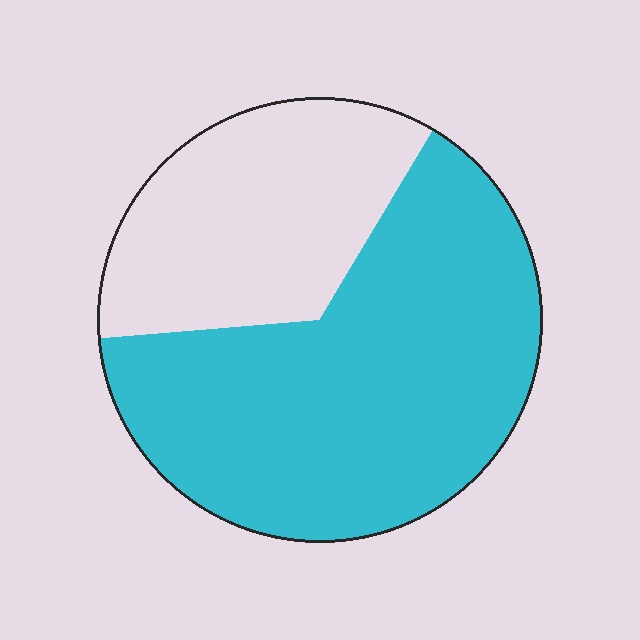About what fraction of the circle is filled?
About two thirds (2/3).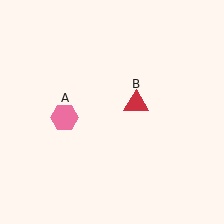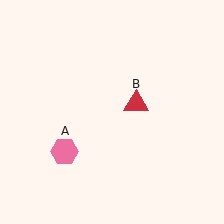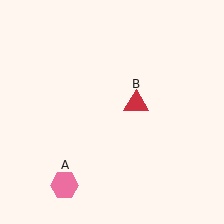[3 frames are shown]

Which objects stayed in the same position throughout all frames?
Red triangle (object B) remained stationary.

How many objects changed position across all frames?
1 object changed position: pink hexagon (object A).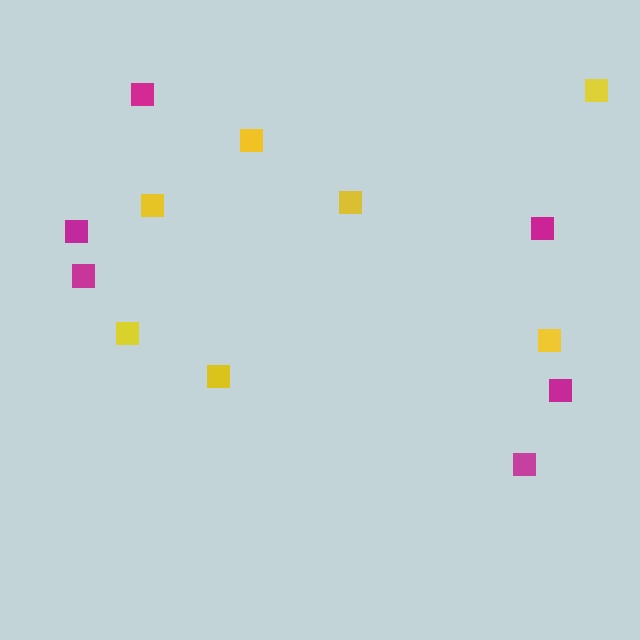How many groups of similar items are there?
There are 2 groups: one group of yellow squares (7) and one group of magenta squares (6).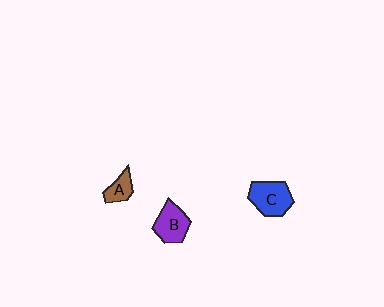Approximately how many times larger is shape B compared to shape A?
Approximately 1.7 times.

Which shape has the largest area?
Shape C (blue).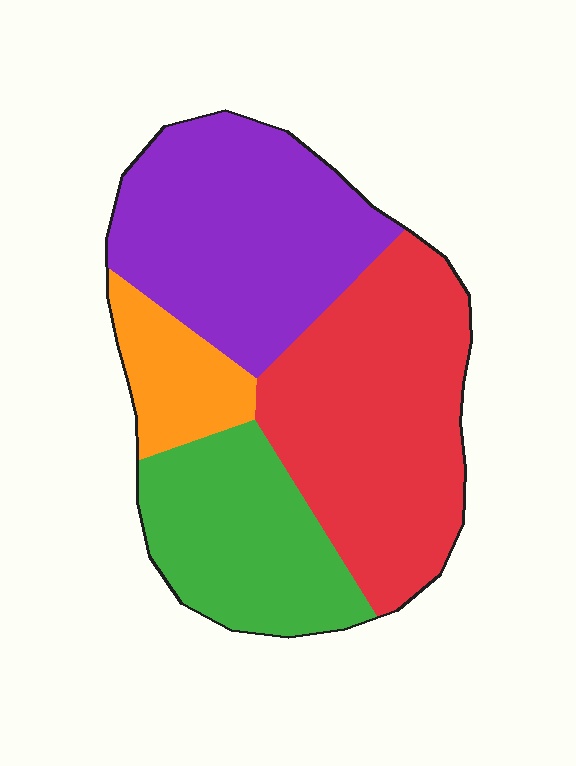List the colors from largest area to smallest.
From largest to smallest: red, purple, green, orange.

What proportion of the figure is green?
Green covers around 20% of the figure.